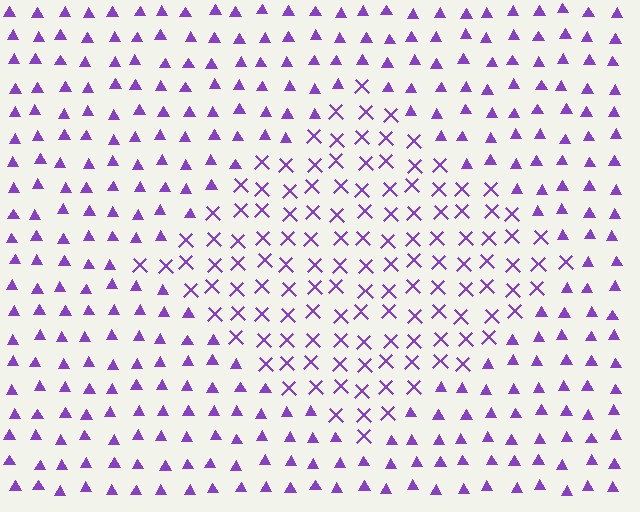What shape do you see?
I see a diamond.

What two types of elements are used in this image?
The image uses X marks inside the diamond region and triangles outside it.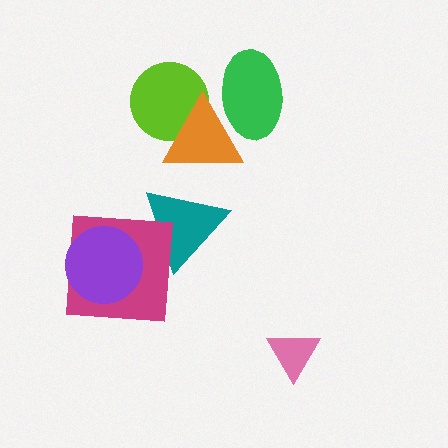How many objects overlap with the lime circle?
1 object overlaps with the lime circle.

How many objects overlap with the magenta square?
2 objects overlap with the magenta square.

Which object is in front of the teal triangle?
The magenta square is in front of the teal triangle.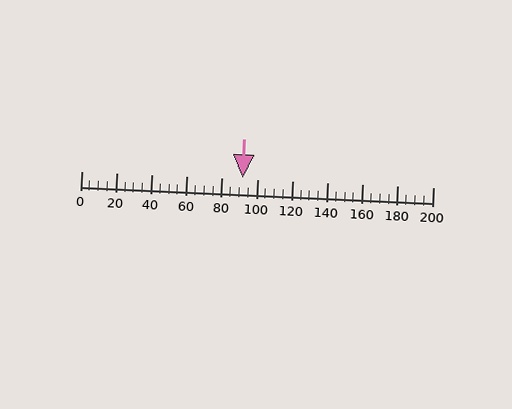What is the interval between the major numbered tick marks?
The major tick marks are spaced 20 units apart.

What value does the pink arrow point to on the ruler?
The pink arrow points to approximately 92.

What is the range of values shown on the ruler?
The ruler shows values from 0 to 200.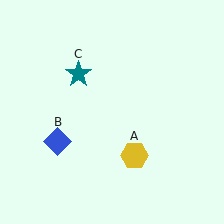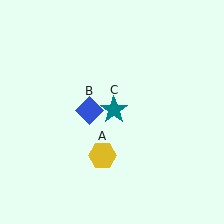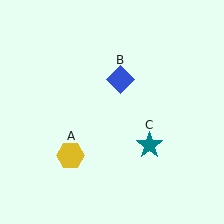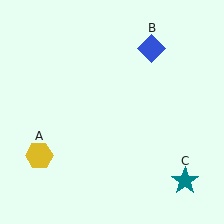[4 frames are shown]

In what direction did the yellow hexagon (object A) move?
The yellow hexagon (object A) moved left.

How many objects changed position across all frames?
3 objects changed position: yellow hexagon (object A), blue diamond (object B), teal star (object C).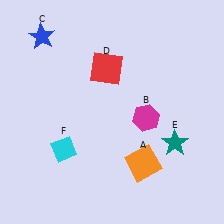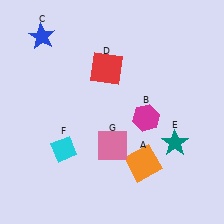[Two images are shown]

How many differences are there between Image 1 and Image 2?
There is 1 difference between the two images.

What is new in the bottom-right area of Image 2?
A pink square (G) was added in the bottom-right area of Image 2.